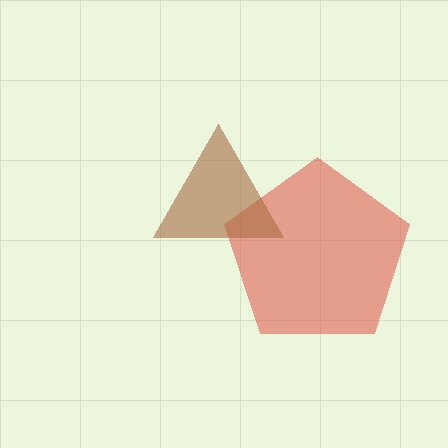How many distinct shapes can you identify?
There are 2 distinct shapes: a red pentagon, a brown triangle.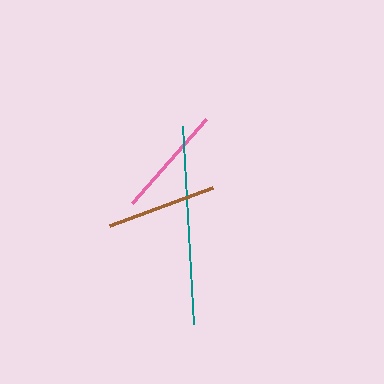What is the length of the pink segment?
The pink segment is approximately 112 pixels long.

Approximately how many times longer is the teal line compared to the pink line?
The teal line is approximately 1.8 times the length of the pink line.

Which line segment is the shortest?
The brown line is the shortest at approximately 110 pixels.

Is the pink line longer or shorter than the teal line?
The teal line is longer than the pink line.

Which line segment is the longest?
The teal line is the longest at approximately 198 pixels.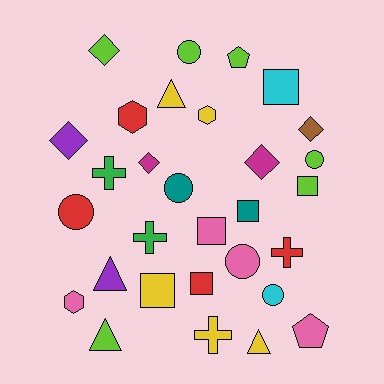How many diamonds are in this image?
There are 5 diamonds.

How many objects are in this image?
There are 30 objects.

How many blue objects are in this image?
There are no blue objects.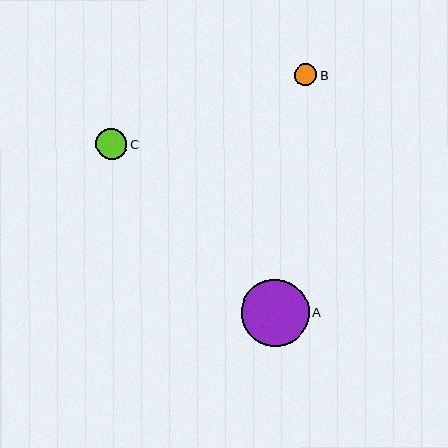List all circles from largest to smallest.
From largest to smallest: A, C, B.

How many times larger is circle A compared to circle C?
Circle A is approximately 2.2 times the size of circle C.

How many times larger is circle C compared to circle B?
Circle C is approximately 1.4 times the size of circle B.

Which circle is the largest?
Circle A is the largest with a size of approximately 68 pixels.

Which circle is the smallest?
Circle B is the smallest with a size of approximately 22 pixels.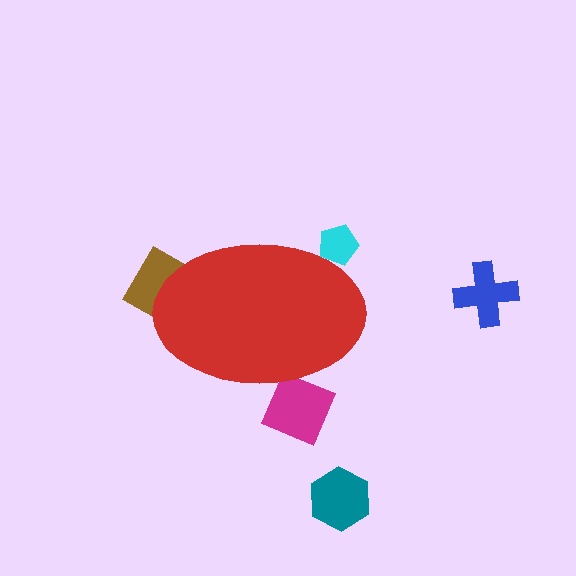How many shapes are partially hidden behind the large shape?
3 shapes are partially hidden.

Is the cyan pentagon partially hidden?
Yes, the cyan pentagon is partially hidden behind the red ellipse.